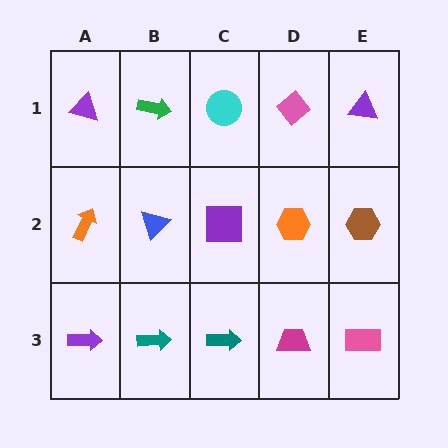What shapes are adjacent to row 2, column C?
A cyan circle (row 1, column C), a teal arrow (row 3, column C), a blue triangle (row 2, column B), an orange hexagon (row 2, column D).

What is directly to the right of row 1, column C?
A pink diamond.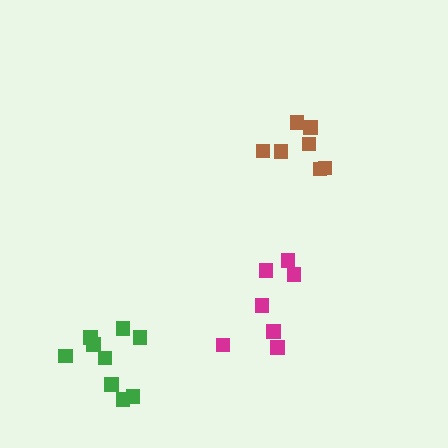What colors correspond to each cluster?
The clusters are colored: brown, green, magenta.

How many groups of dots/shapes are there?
There are 3 groups.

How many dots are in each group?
Group 1: 7 dots, Group 2: 9 dots, Group 3: 7 dots (23 total).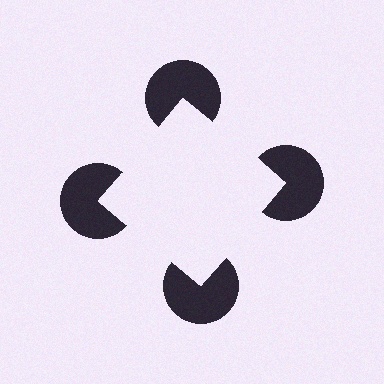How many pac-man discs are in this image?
There are 4 — one at each vertex of the illusory square.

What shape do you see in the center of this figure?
An illusory square — its edges are inferred from the aligned wedge cuts in the pac-man discs, not physically drawn.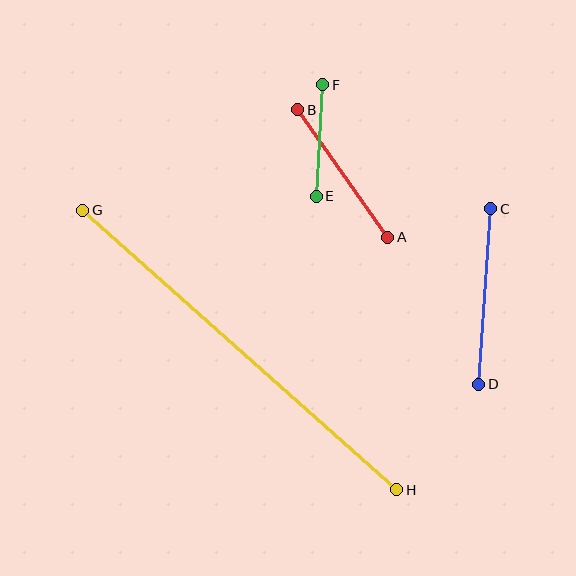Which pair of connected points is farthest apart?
Points G and H are farthest apart.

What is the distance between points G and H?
The distance is approximately 420 pixels.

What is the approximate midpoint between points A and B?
The midpoint is at approximately (343, 173) pixels.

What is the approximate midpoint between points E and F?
The midpoint is at approximately (319, 141) pixels.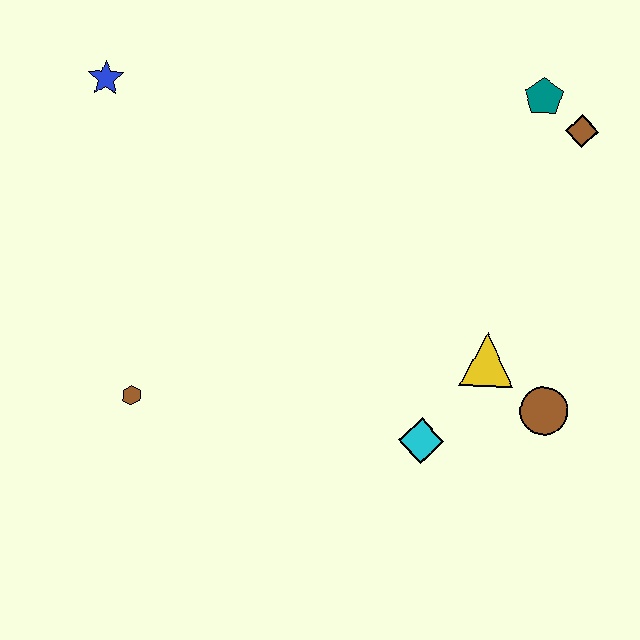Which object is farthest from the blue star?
The brown circle is farthest from the blue star.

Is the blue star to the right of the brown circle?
No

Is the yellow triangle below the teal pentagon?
Yes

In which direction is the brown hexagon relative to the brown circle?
The brown hexagon is to the left of the brown circle.